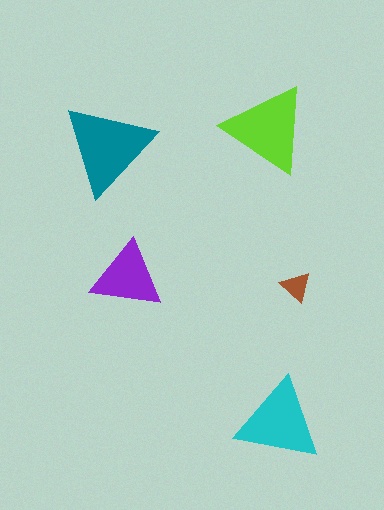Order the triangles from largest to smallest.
the teal one, the lime one, the cyan one, the purple one, the brown one.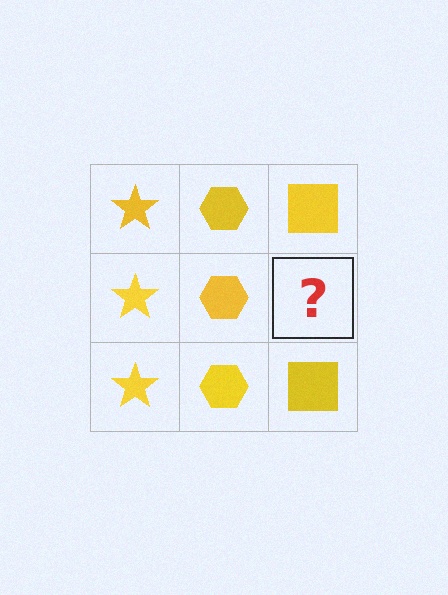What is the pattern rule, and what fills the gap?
The rule is that each column has a consistent shape. The gap should be filled with a yellow square.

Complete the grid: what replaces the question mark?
The question mark should be replaced with a yellow square.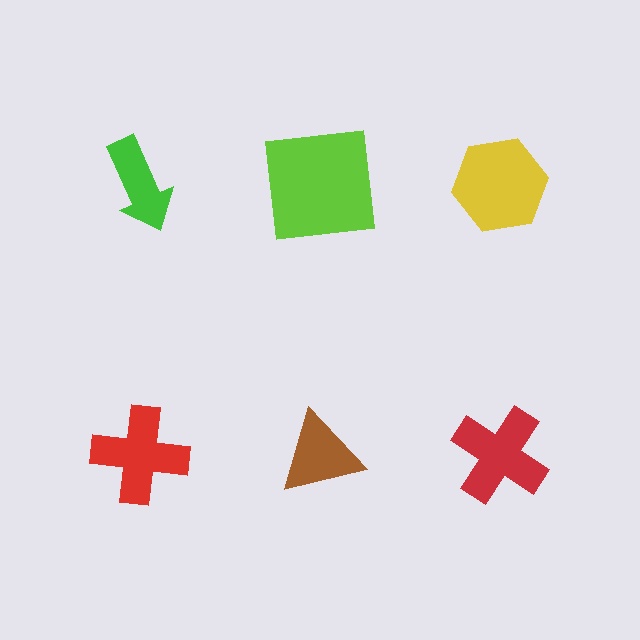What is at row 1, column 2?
A lime square.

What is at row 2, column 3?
A red cross.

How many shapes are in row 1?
3 shapes.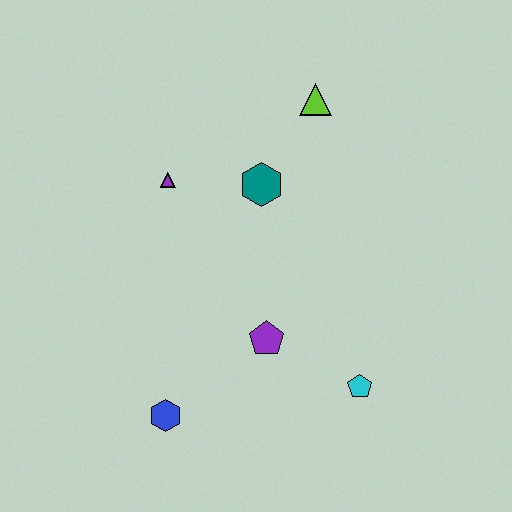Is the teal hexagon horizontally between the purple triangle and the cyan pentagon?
Yes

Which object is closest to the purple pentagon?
The cyan pentagon is closest to the purple pentagon.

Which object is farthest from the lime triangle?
The blue hexagon is farthest from the lime triangle.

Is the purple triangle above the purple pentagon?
Yes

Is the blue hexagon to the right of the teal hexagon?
No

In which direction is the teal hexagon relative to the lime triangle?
The teal hexagon is below the lime triangle.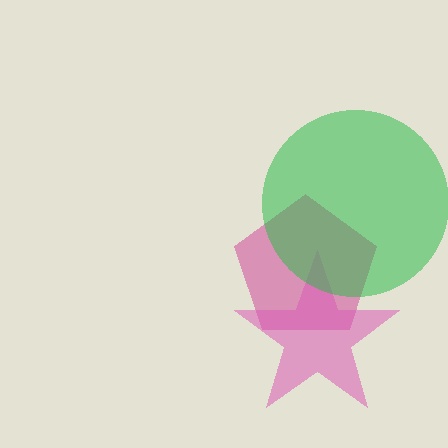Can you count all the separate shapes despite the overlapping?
Yes, there are 3 separate shapes.